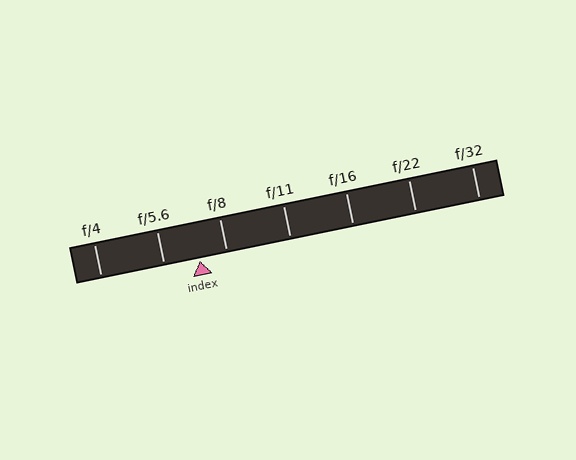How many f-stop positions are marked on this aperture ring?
There are 7 f-stop positions marked.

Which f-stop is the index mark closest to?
The index mark is closest to f/8.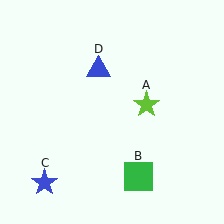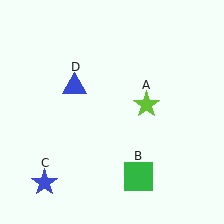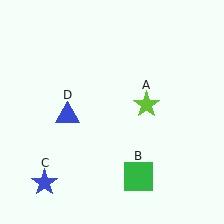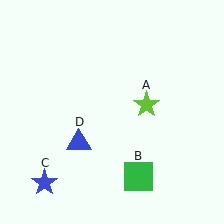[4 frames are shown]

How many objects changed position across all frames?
1 object changed position: blue triangle (object D).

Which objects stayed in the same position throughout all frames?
Lime star (object A) and green square (object B) and blue star (object C) remained stationary.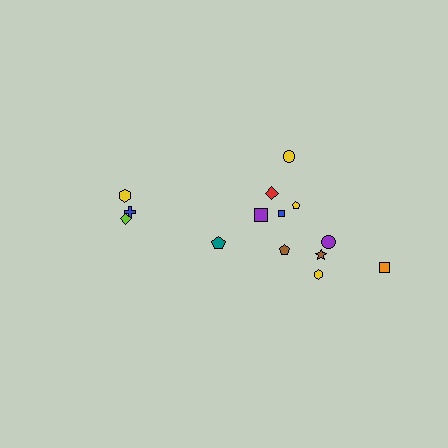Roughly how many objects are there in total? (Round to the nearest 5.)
Roughly 15 objects in total.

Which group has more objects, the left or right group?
The right group.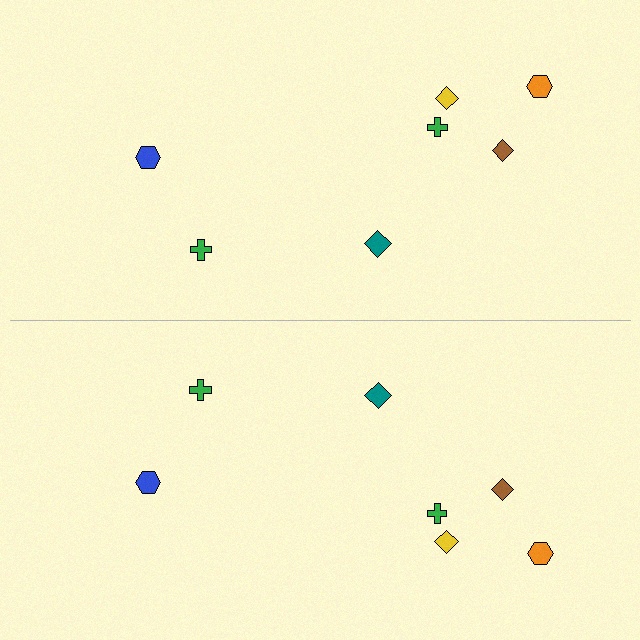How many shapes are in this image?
There are 14 shapes in this image.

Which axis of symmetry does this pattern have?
The pattern has a horizontal axis of symmetry running through the center of the image.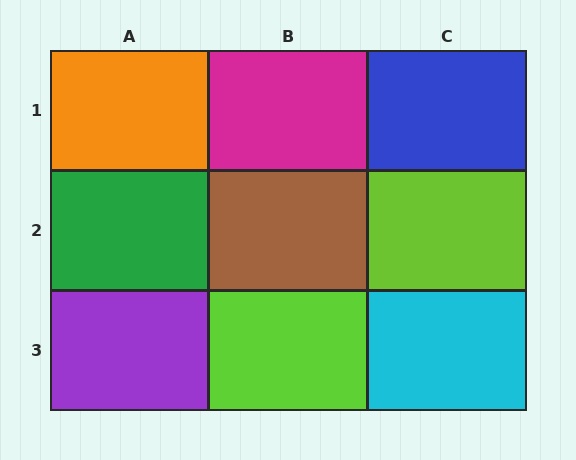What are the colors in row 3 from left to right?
Purple, lime, cyan.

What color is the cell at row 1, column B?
Magenta.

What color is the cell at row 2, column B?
Brown.